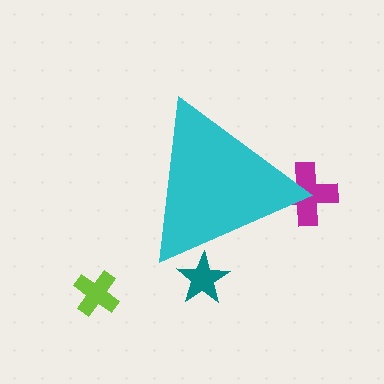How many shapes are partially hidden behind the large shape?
2 shapes are partially hidden.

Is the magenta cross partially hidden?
Yes, the magenta cross is partially hidden behind the cyan triangle.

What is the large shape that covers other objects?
A cyan triangle.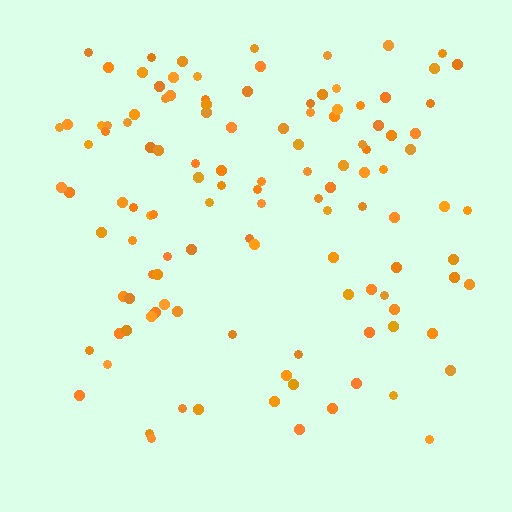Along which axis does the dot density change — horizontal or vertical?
Vertical.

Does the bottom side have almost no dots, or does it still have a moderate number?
Still a moderate number, just noticeably fewer than the top.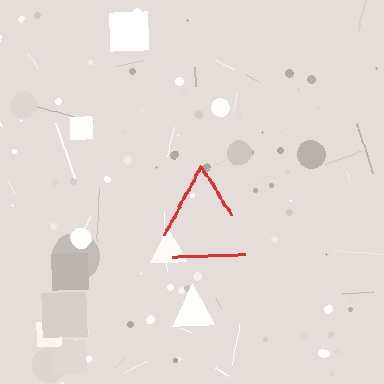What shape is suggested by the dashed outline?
The dashed outline suggests a triangle.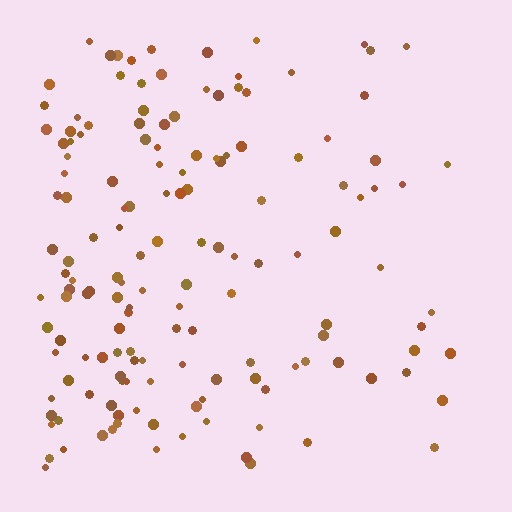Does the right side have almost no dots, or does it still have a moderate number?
Still a moderate number, just noticeably fewer than the left.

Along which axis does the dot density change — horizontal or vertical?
Horizontal.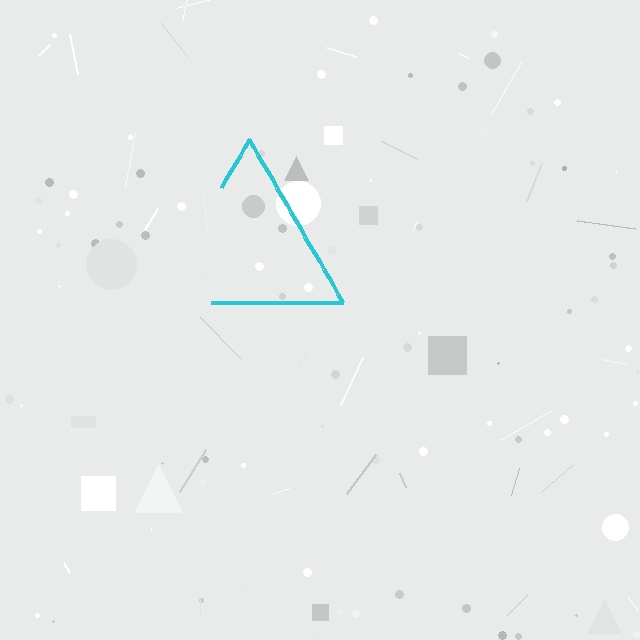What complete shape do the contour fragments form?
The contour fragments form a triangle.